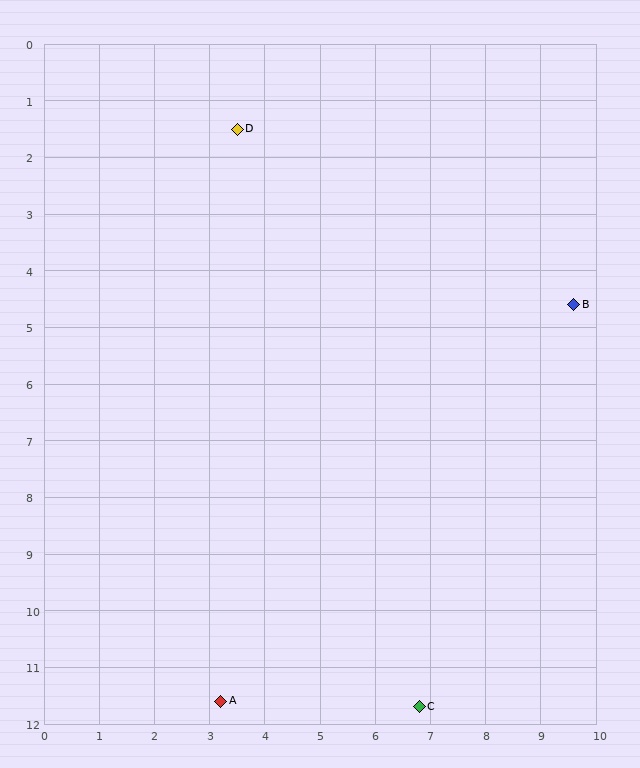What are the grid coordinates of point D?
Point D is at approximately (3.5, 1.5).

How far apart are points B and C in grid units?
Points B and C are about 7.6 grid units apart.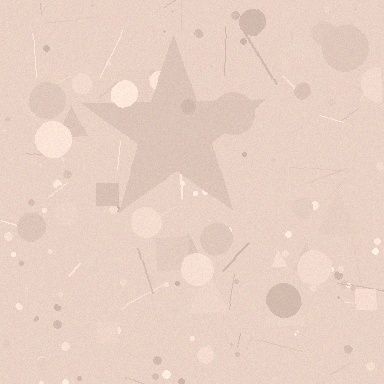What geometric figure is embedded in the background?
A star is embedded in the background.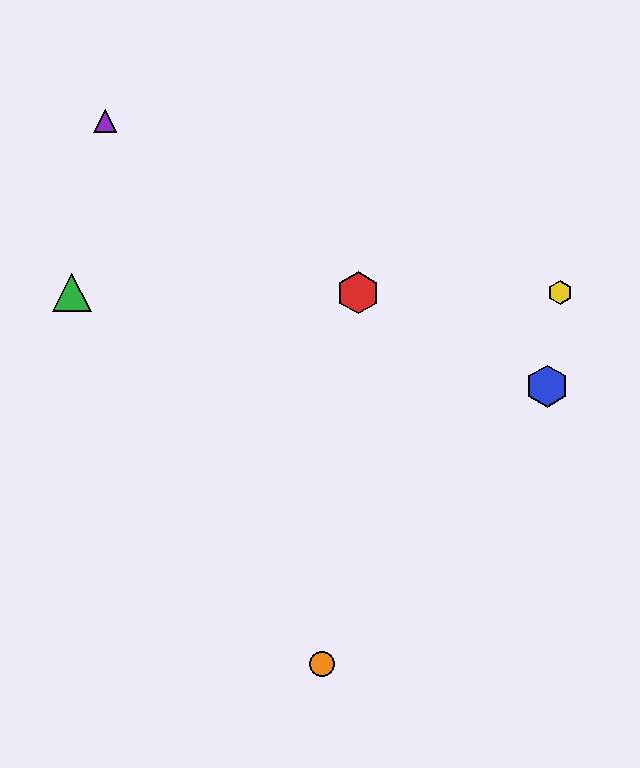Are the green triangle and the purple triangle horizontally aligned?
No, the green triangle is at y≈293 and the purple triangle is at y≈121.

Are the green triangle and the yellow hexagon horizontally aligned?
Yes, both are at y≈293.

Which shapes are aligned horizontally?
The red hexagon, the green triangle, the yellow hexagon are aligned horizontally.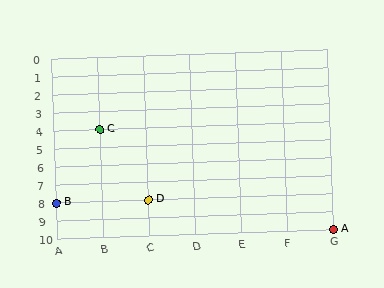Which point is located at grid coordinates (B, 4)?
Point C is at (B, 4).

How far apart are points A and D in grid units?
Points A and D are 4 columns and 2 rows apart (about 4.5 grid units diagonally).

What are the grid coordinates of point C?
Point C is at grid coordinates (B, 4).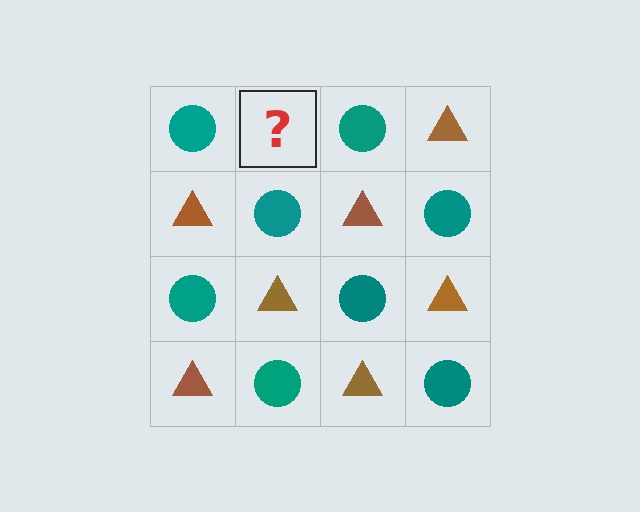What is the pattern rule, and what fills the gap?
The rule is that it alternates teal circle and brown triangle in a checkerboard pattern. The gap should be filled with a brown triangle.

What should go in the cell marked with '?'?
The missing cell should contain a brown triangle.